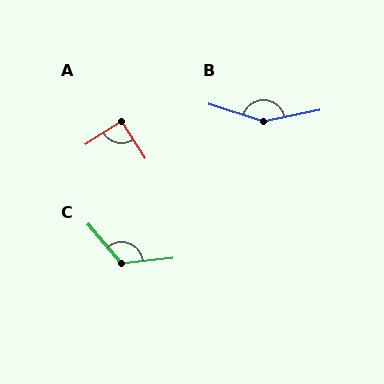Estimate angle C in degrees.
Approximately 125 degrees.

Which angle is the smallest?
A, at approximately 90 degrees.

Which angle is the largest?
B, at approximately 151 degrees.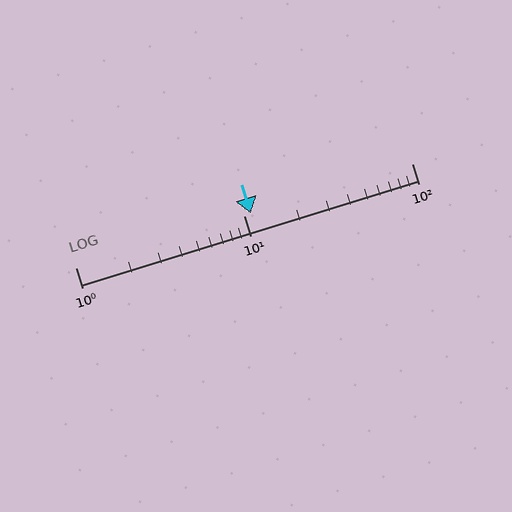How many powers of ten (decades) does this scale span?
The scale spans 2 decades, from 1 to 100.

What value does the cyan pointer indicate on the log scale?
The pointer indicates approximately 11.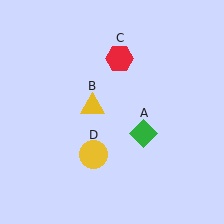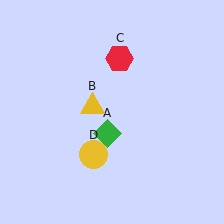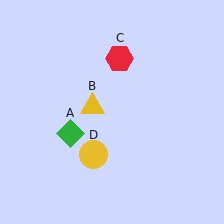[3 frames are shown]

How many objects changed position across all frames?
1 object changed position: green diamond (object A).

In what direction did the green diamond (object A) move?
The green diamond (object A) moved left.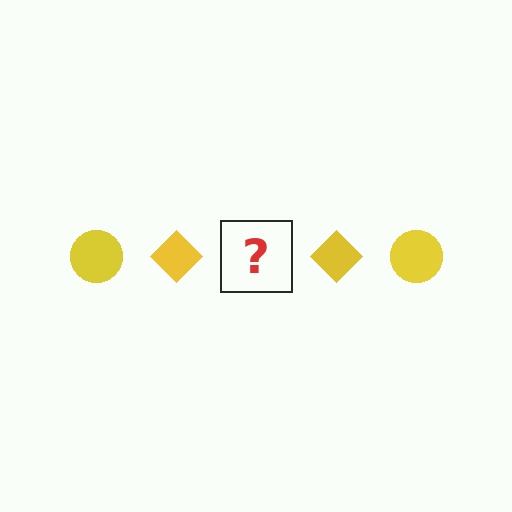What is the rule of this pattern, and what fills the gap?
The rule is that the pattern cycles through circle, diamond shapes in yellow. The gap should be filled with a yellow circle.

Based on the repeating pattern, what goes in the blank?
The blank should be a yellow circle.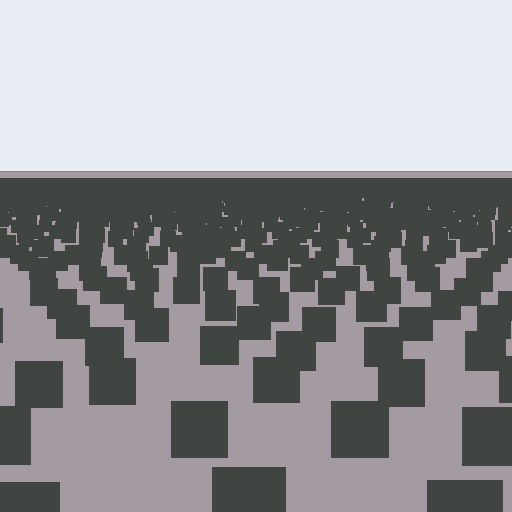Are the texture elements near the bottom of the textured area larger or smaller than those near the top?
Larger. Near the bottom, elements are closer to the viewer and appear at a bigger on-screen size.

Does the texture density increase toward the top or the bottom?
Density increases toward the top.